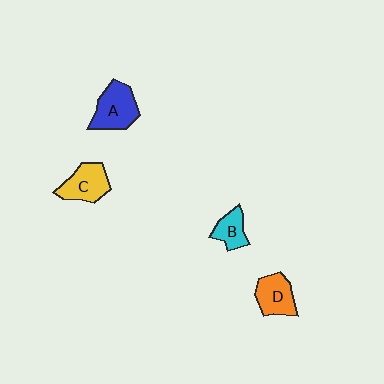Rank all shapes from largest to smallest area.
From largest to smallest: A (blue), C (yellow), D (orange), B (cyan).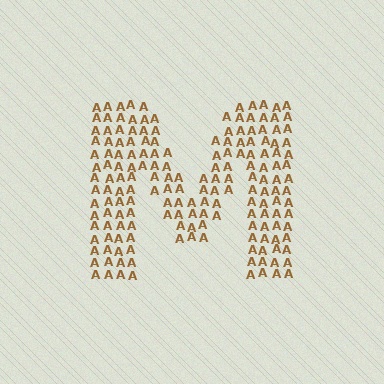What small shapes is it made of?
It is made of small letter A's.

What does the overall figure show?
The overall figure shows the letter M.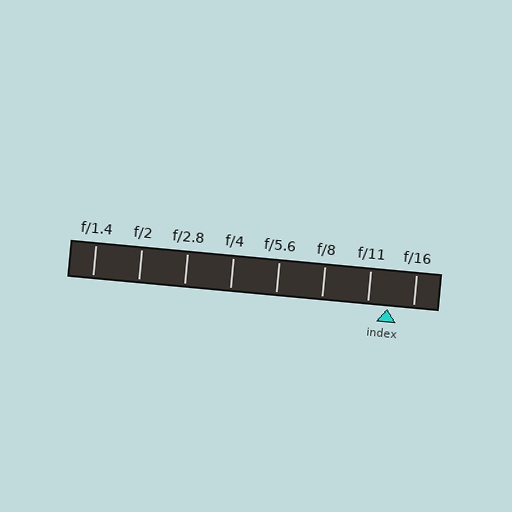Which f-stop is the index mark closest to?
The index mark is closest to f/11.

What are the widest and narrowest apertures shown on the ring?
The widest aperture shown is f/1.4 and the narrowest is f/16.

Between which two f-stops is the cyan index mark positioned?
The index mark is between f/11 and f/16.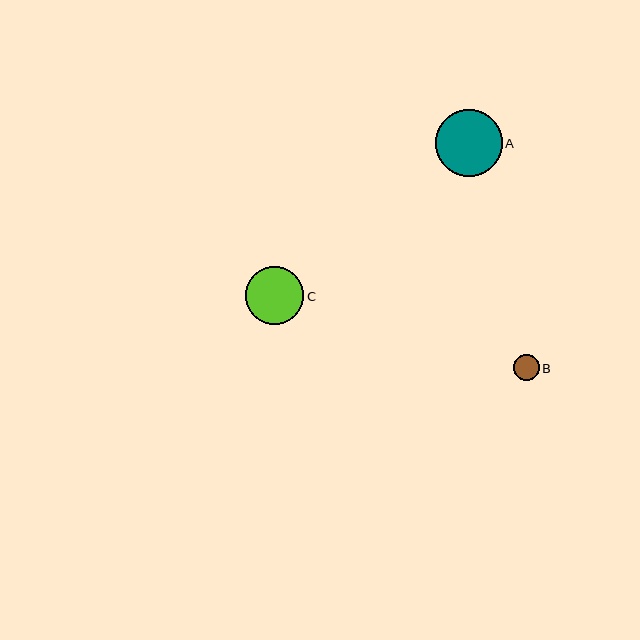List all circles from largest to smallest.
From largest to smallest: A, C, B.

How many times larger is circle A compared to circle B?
Circle A is approximately 2.6 times the size of circle B.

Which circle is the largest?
Circle A is the largest with a size of approximately 67 pixels.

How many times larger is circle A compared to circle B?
Circle A is approximately 2.6 times the size of circle B.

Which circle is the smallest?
Circle B is the smallest with a size of approximately 26 pixels.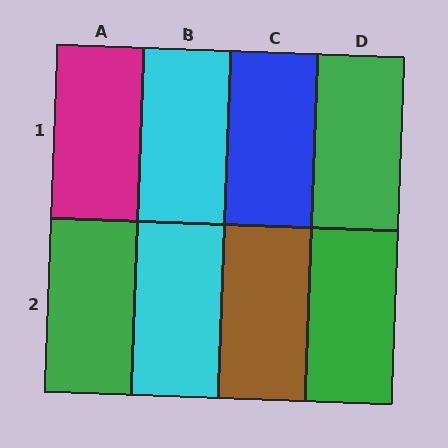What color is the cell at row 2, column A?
Green.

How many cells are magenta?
1 cell is magenta.